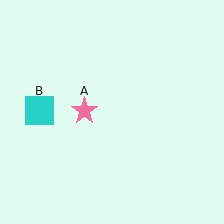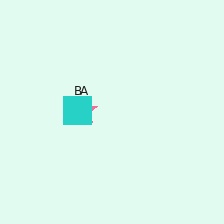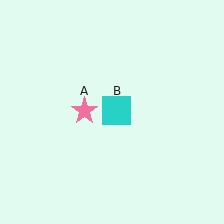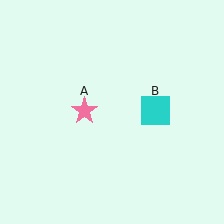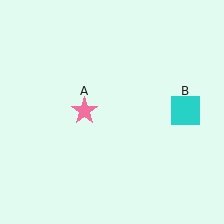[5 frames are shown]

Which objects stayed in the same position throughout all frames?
Pink star (object A) remained stationary.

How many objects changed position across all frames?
1 object changed position: cyan square (object B).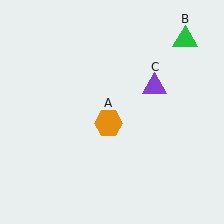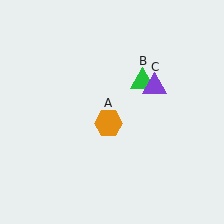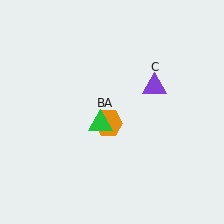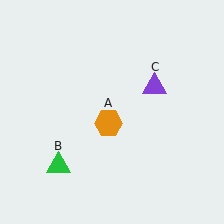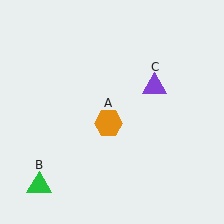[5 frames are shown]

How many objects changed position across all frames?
1 object changed position: green triangle (object B).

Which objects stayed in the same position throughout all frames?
Orange hexagon (object A) and purple triangle (object C) remained stationary.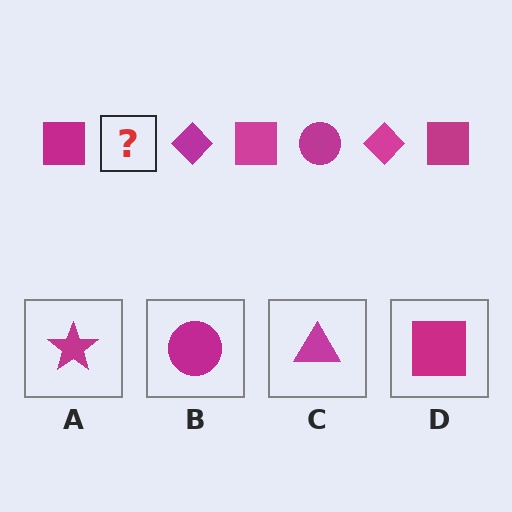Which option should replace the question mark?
Option B.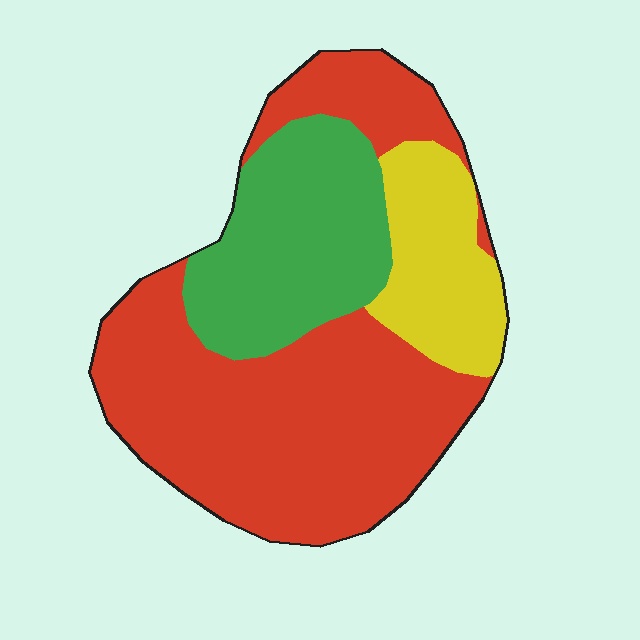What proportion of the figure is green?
Green takes up between a sixth and a third of the figure.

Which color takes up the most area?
Red, at roughly 60%.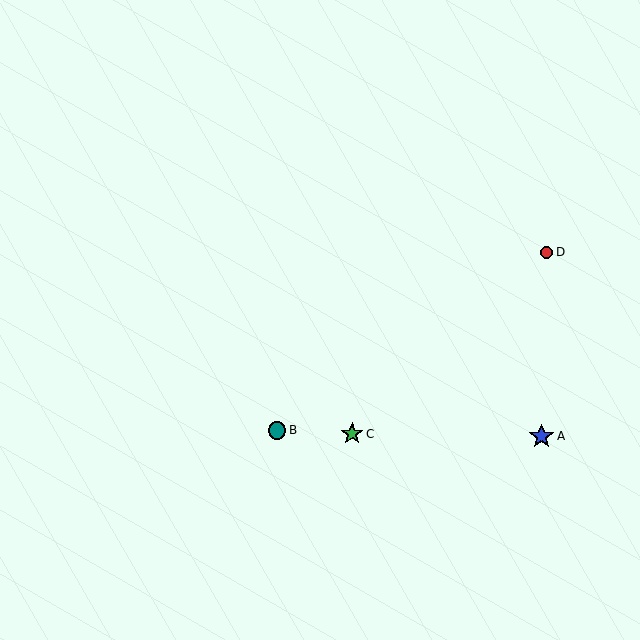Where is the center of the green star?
The center of the green star is at (352, 434).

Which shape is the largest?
The blue star (labeled A) is the largest.